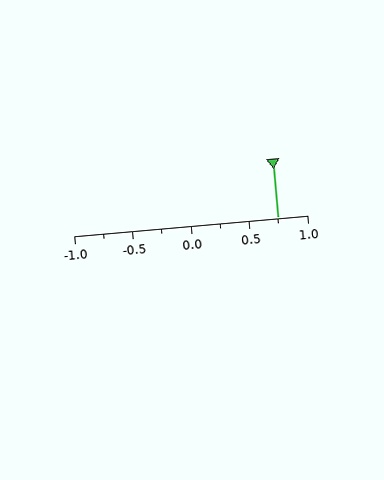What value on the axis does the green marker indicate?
The marker indicates approximately 0.75.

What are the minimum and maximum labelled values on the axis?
The axis runs from -1.0 to 1.0.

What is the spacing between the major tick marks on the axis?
The major ticks are spaced 0.5 apart.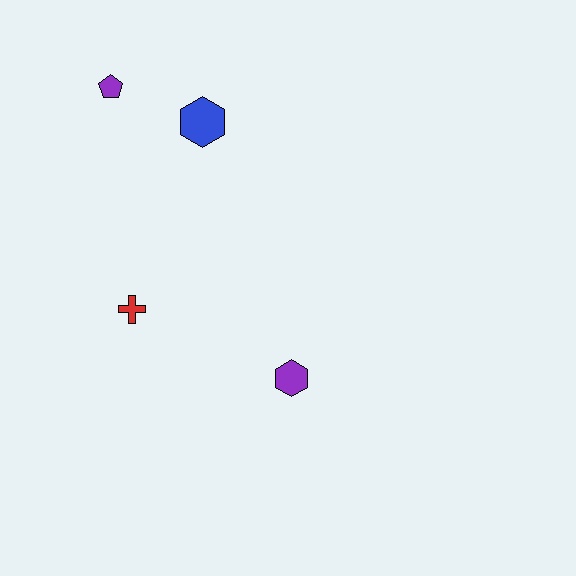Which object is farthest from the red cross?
The purple pentagon is farthest from the red cross.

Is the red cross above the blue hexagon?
No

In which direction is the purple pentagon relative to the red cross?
The purple pentagon is above the red cross.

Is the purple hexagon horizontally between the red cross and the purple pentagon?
No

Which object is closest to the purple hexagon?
The red cross is closest to the purple hexagon.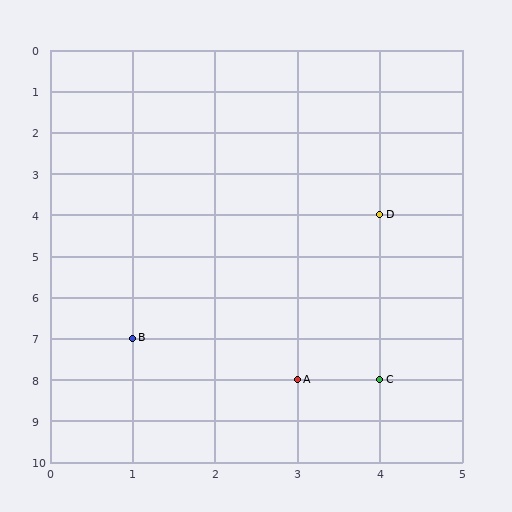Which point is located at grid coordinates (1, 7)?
Point B is at (1, 7).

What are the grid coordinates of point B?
Point B is at grid coordinates (1, 7).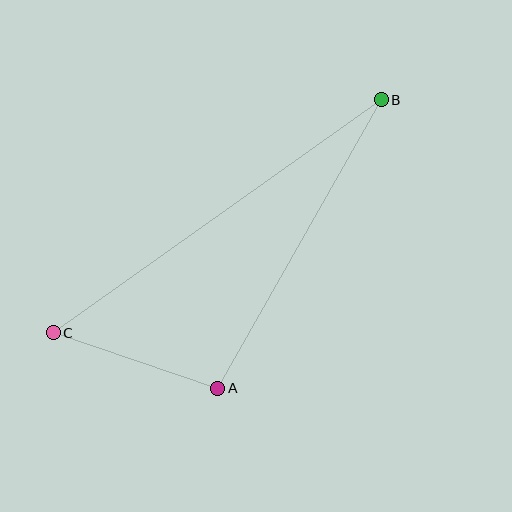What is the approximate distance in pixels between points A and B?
The distance between A and B is approximately 332 pixels.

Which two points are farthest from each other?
Points B and C are farthest from each other.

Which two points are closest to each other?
Points A and C are closest to each other.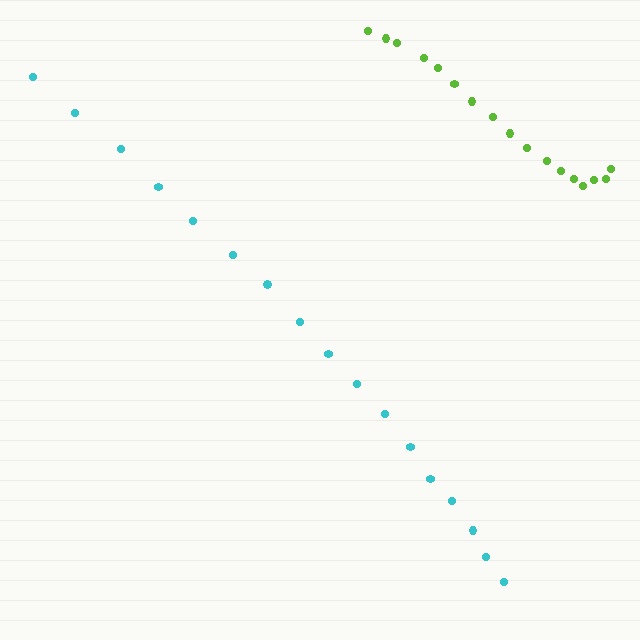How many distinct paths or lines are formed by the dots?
There are 2 distinct paths.